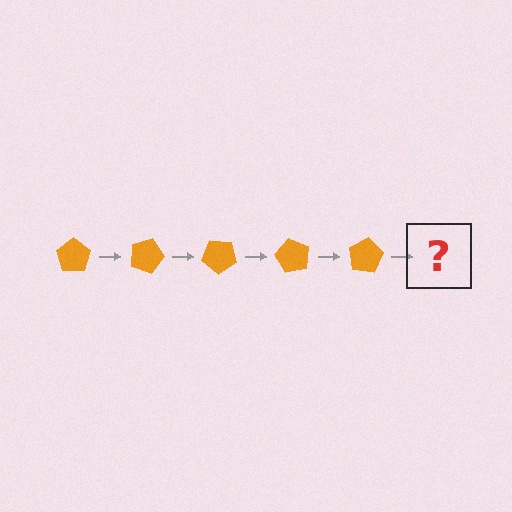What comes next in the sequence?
The next element should be an orange pentagon rotated 100 degrees.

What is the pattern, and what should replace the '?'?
The pattern is that the pentagon rotates 20 degrees each step. The '?' should be an orange pentagon rotated 100 degrees.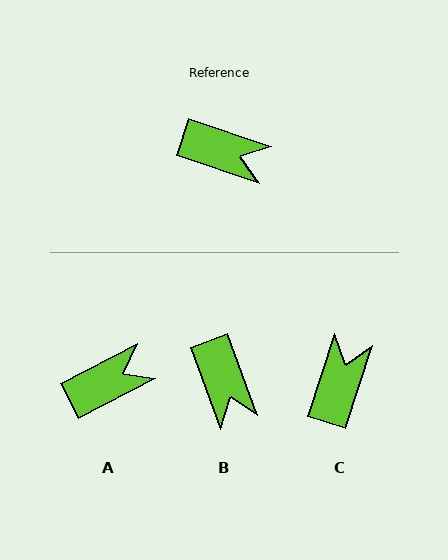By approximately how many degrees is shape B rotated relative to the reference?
Approximately 51 degrees clockwise.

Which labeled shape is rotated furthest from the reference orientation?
C, about 91 degrees away.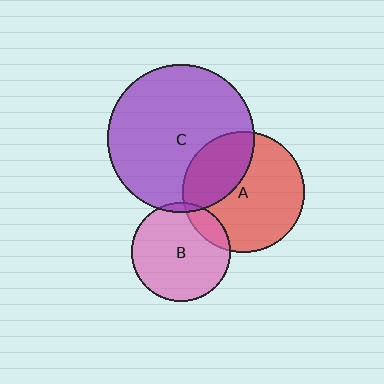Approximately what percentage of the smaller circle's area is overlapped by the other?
Approximately 5%.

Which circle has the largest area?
Circle C (purple).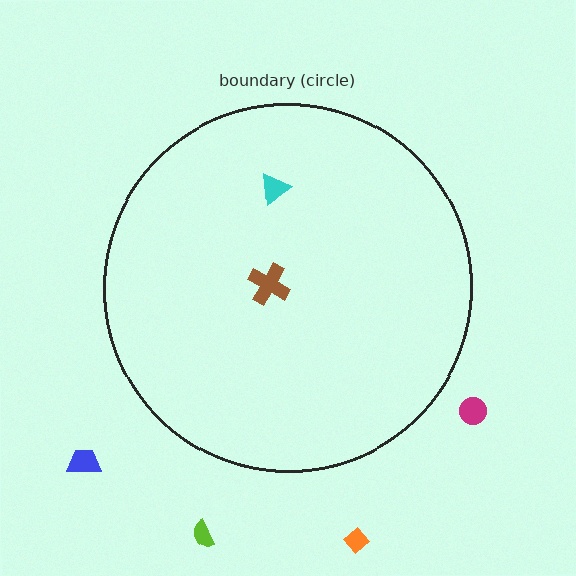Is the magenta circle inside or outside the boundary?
Outside.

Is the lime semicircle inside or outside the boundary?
Outside.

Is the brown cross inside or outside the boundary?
Inside.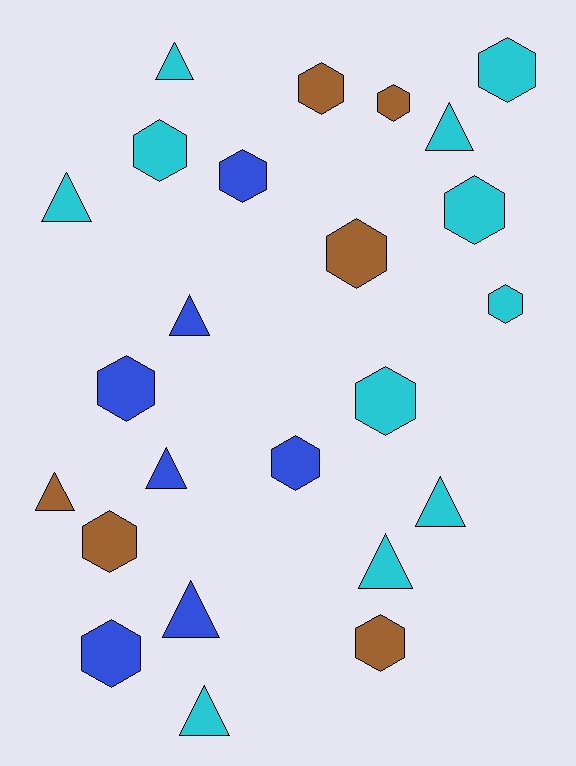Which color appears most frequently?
Cyan, with 11 objects.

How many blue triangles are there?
There are 3 blue triangles.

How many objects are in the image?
There are 24 objects.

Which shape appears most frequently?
Hexagon, with 14 objects.